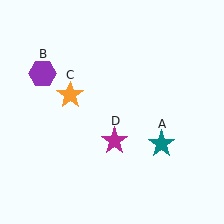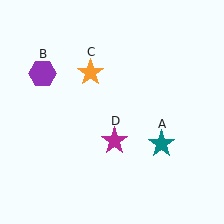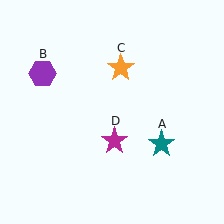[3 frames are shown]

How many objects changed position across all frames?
1 object changed position: orange star (object C).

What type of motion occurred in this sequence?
The orange star (object C) rotated clockwise around the center of the scene.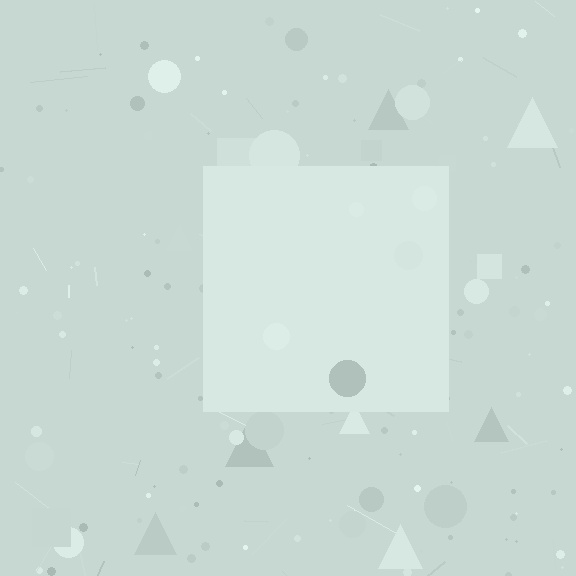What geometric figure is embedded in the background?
A square is embedded in the background.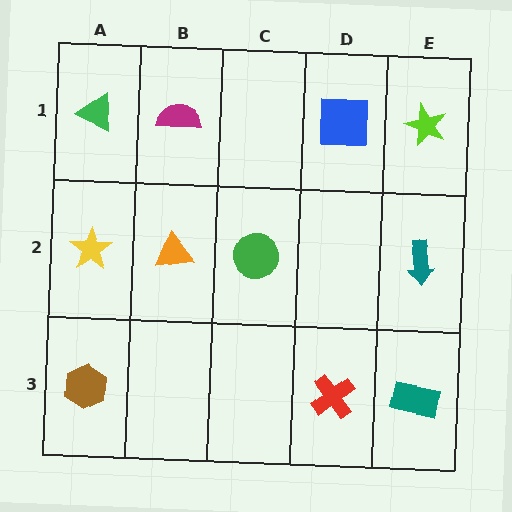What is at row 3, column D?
A red cross.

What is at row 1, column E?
A lime star.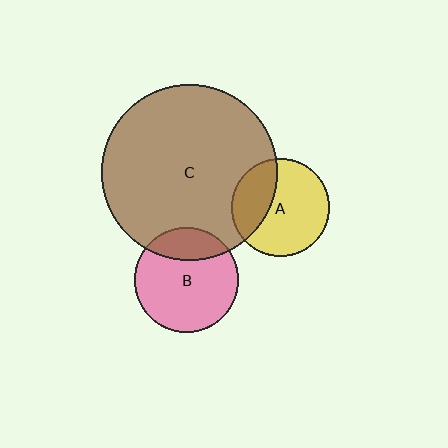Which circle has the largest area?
Circle C (brown).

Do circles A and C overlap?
Yes.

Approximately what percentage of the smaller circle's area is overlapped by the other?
Approximately 30%.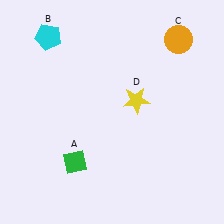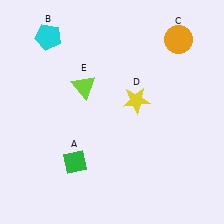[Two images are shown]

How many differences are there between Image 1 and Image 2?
There is 1 difference between the two images.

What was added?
A lime triangle (E) was added in Image 2.